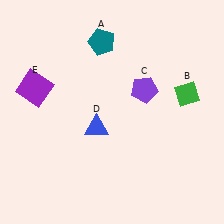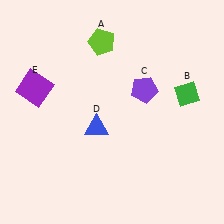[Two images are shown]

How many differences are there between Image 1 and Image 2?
There is 1 difference between the two images.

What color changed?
The pentagon (A) changed from teal in Image 1 to lime in Image 2.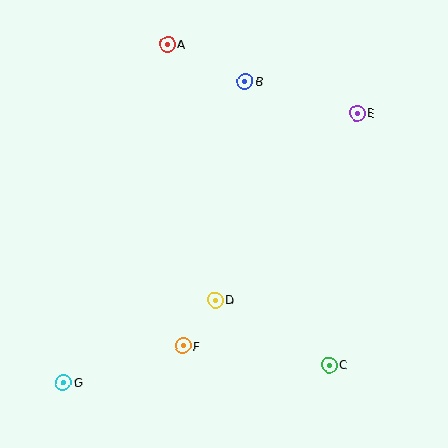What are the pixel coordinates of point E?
Point E is at (357, 113).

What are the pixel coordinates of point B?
Point B is at (245, 81).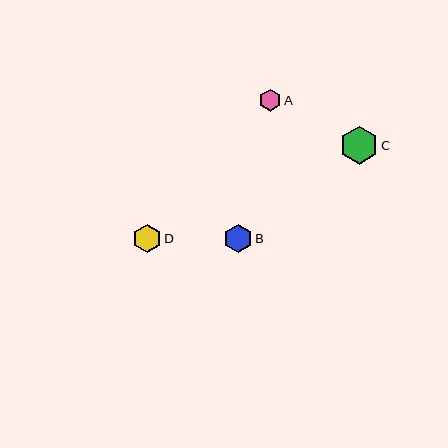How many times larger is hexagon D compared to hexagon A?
Hexagon D is approximately 1.3 times the size of hexagon A.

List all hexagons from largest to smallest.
From largest to smallest: C, D, B, A.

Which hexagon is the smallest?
Hexagon A is the smallest with a size of approximately 22 pixels.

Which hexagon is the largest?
Hexagon C is the largest with a size of approximately 38 pixels.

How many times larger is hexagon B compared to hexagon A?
Hexagon B is approximately 1.3 times the size of hexagon A.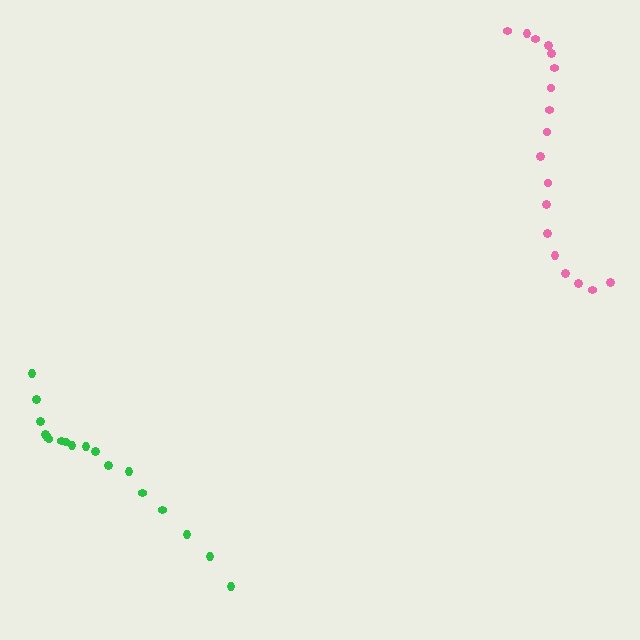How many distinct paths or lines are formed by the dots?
There are 2 distinct paths.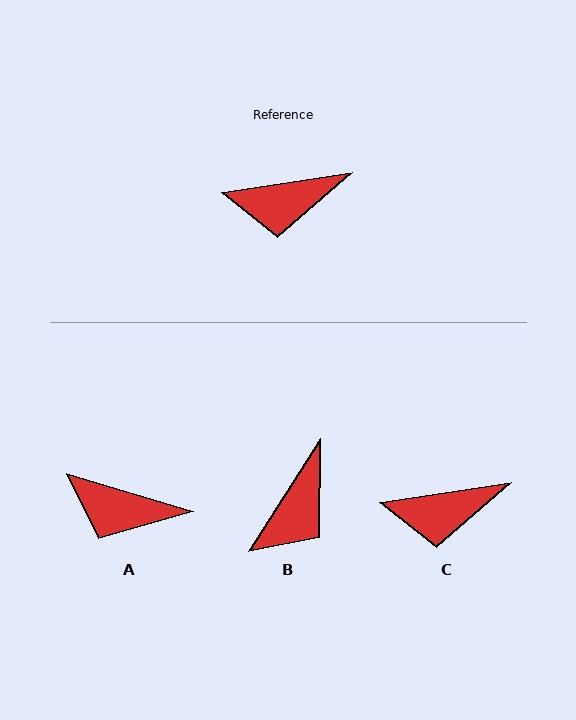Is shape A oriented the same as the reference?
No, it is off by about 26 degrees.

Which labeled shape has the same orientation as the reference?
C.